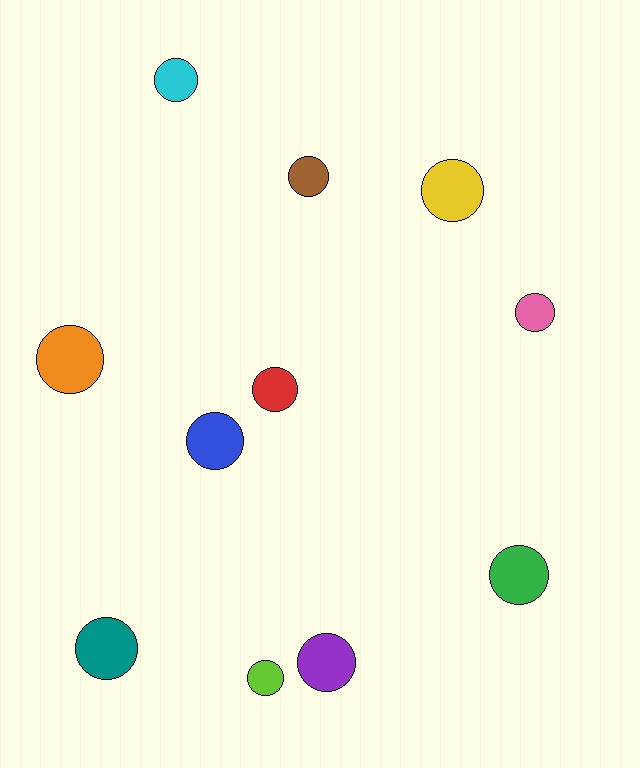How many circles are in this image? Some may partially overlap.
There are 11 circles.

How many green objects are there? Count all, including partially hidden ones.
There is 1 green object.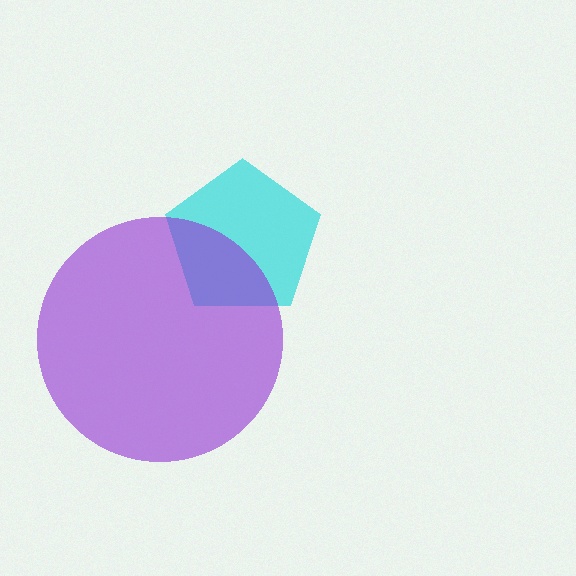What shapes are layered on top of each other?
The layered shapes are: a cyan pentagon, a purple circle.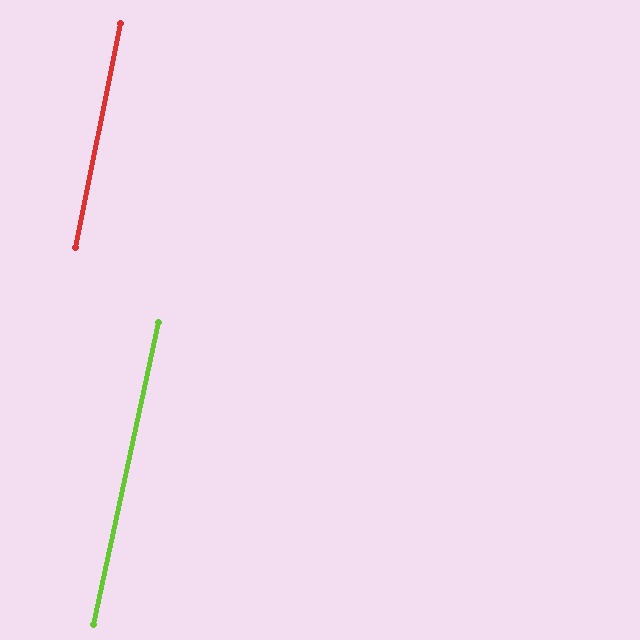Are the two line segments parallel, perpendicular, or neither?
Parallel — their directions differ by only 0.8°.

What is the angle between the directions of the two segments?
Approximately 1 degree.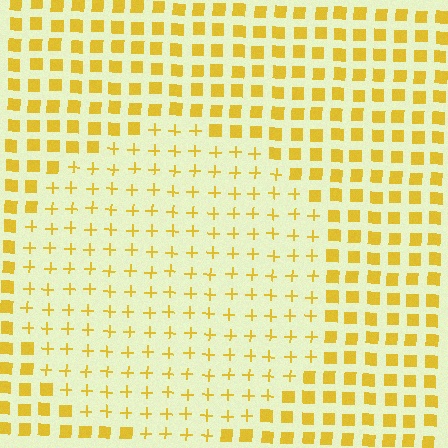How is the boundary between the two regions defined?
The boundary is defined by a change in element shape: plus signs inside vs. squares outside. All elements share the same color and spacing.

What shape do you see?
I see a circle.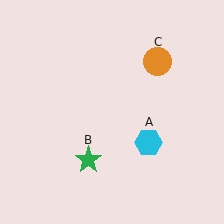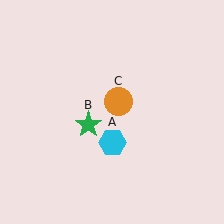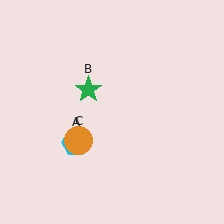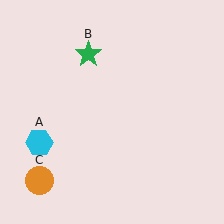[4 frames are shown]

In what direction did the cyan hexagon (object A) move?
The cyan hexagon (object A) moved left.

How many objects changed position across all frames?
3 objects changed position: cyan hexagon (object A), green star (object B), orange circle (object C).